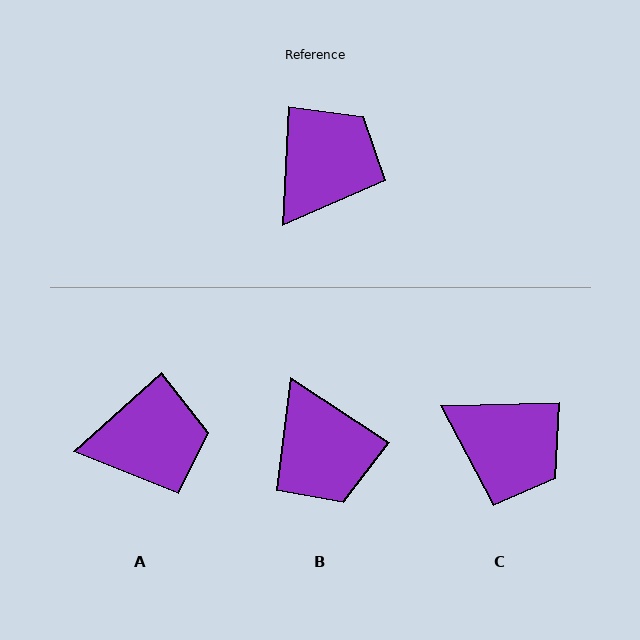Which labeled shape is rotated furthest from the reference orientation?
B, about 120 degrees away.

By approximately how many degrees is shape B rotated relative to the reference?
Approximately 120 degrees clockwise.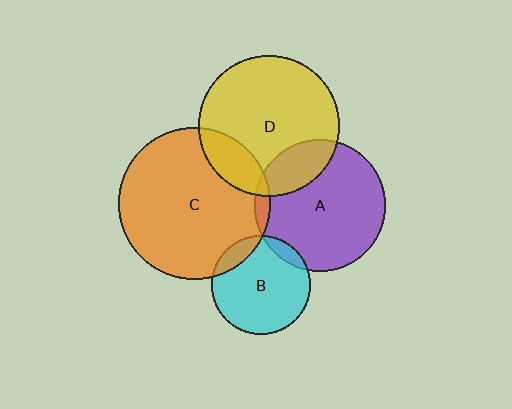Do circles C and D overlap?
Yes.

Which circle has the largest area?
Circle C (orange).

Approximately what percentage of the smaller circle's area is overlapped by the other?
Approximately 15%.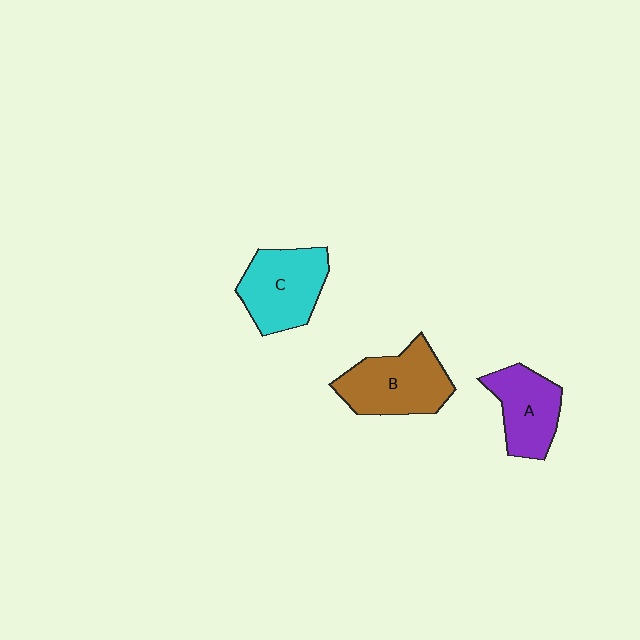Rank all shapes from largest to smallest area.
From largest to smallest: B (brown), C (cyan), A (purple).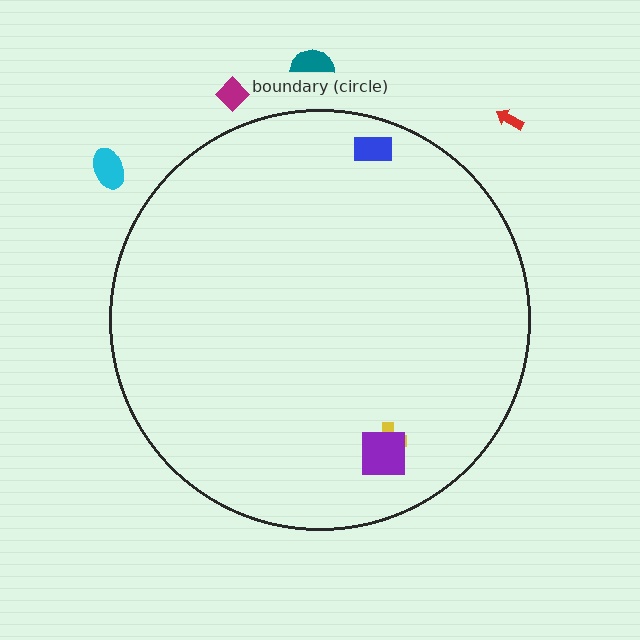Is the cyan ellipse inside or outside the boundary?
Outside.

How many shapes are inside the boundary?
3 inside, 4 outside.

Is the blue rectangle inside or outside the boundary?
Inside.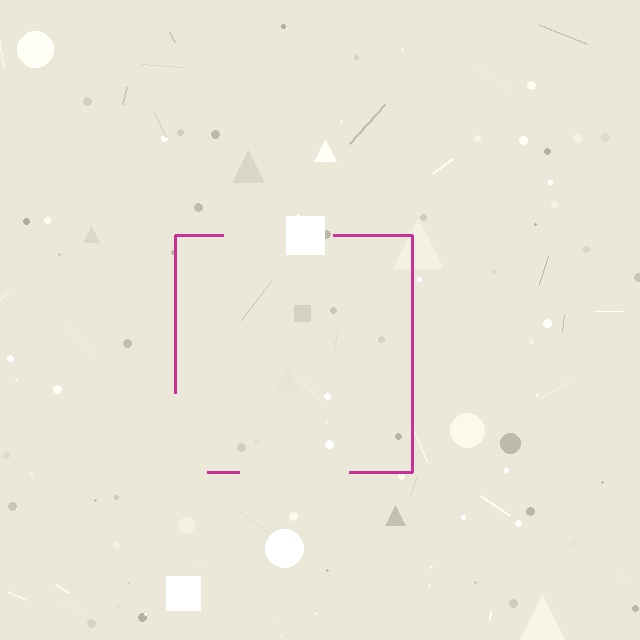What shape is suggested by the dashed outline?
The dashed outline suggests a square.